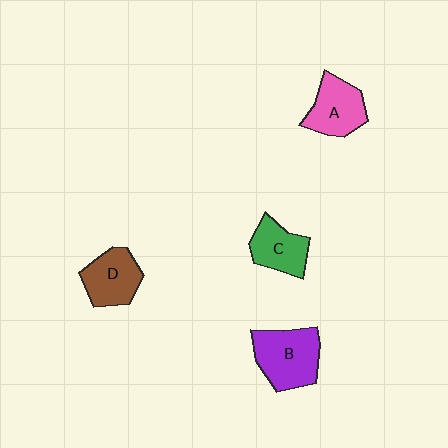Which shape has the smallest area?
Shape C (green).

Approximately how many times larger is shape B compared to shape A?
Approximately 1.3 times.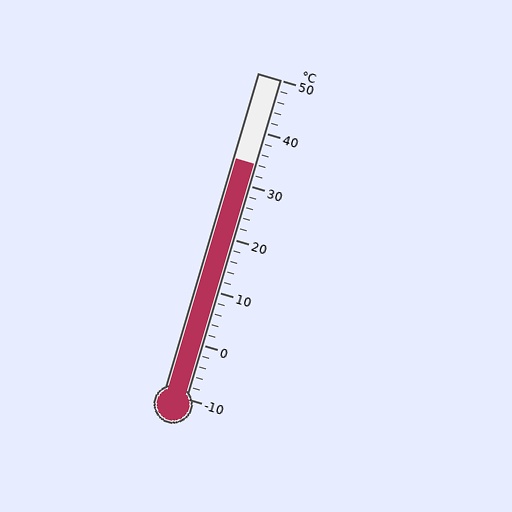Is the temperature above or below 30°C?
The temperature is above 30°C.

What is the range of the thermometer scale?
The thermometer scale ranges from -10°C to 50°C.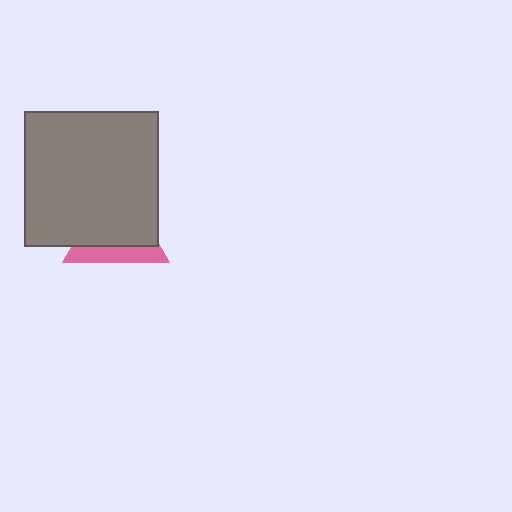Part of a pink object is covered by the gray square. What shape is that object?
It is a triangle.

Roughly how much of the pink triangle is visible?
A small part of it is visible (roughly 31%).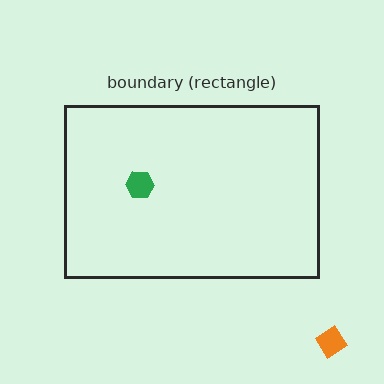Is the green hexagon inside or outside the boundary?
Inside.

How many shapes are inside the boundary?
1 inside, 1 outside.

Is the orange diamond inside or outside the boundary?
Outside.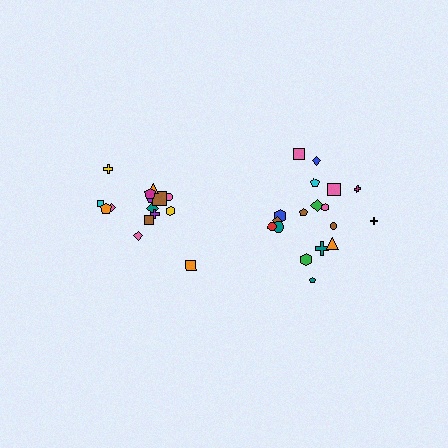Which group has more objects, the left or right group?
The right group.